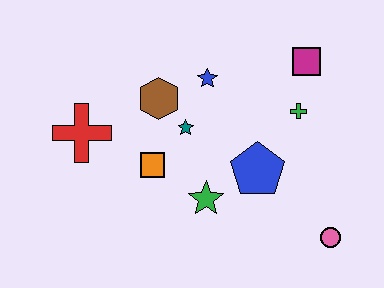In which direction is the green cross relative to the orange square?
The green cross is to the right of the orange square.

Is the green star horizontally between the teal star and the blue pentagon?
Yes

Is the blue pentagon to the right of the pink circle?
No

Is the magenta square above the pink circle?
Yes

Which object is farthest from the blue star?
The pink circle is farthest from the blue star.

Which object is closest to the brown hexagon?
The teal star is closest to the brown hexagon.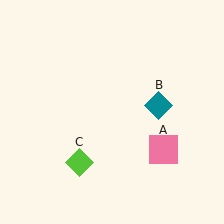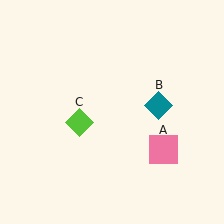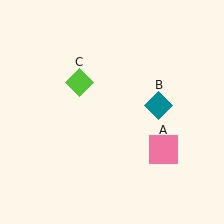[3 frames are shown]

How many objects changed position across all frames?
1 object changed position: lime diamond (object C).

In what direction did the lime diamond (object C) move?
The lime diamond (object C) moved up.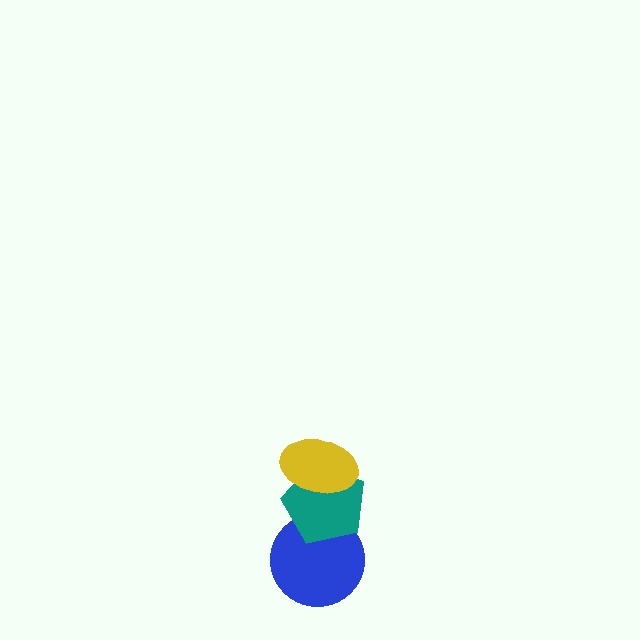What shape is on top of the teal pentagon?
The yellow ellipse is on top of the teal pentagon.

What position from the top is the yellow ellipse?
The yellow ellipse is 1st from the top.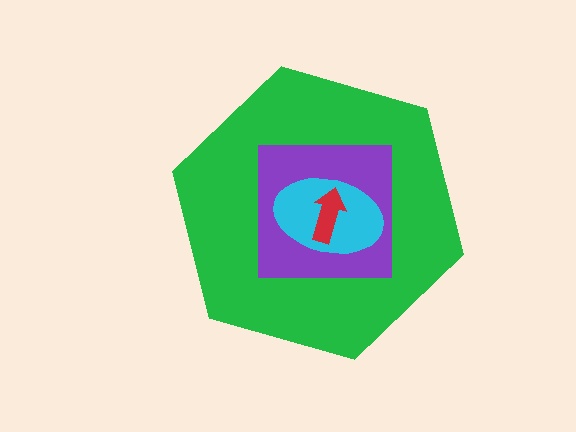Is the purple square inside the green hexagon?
Yes.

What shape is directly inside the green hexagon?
The purple square.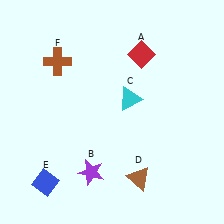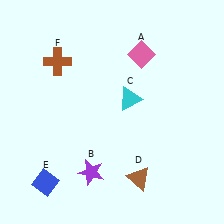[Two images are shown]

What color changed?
The diamond (A) changed from red in Image 1 to pink in Image 2.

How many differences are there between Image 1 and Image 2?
There is 1 difference between the two images.